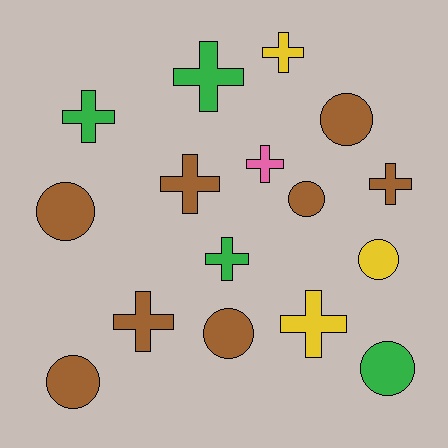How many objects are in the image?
There are 16 objects.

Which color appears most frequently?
Brown, with 8 objects.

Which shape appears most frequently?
Cross, with 9 objects.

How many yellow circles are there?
There is 1 yellow circle.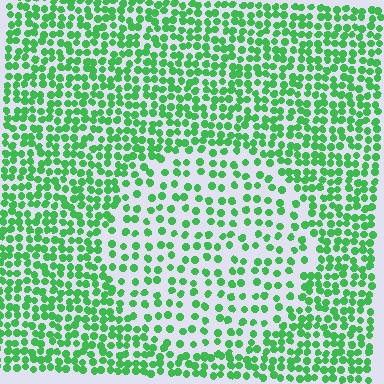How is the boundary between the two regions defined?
The boundary is defined by a change in element density (approximately 2.0x ratio). All elements are the same color, size, and shape.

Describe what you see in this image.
The image contains small green elements arranged at two different densities. A circle-shaped region is visible where the elements are less densely packed than the surrounding area.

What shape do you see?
I see a circle.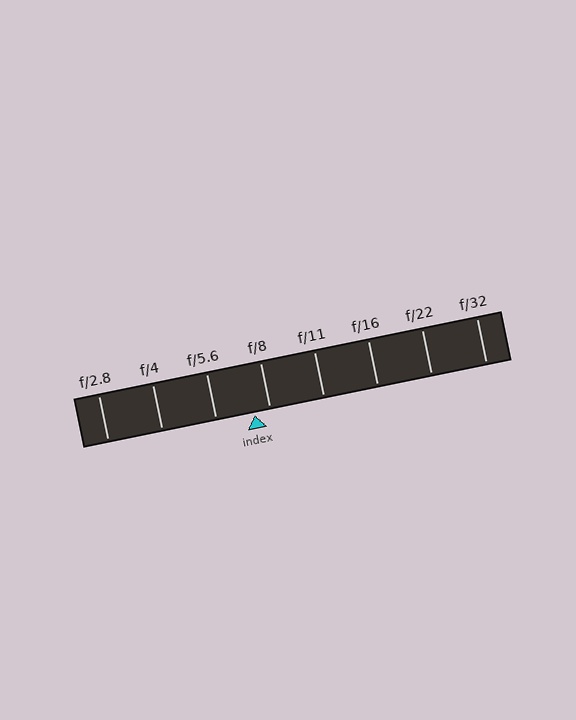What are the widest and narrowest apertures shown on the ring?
The widest aperture shown is f/2.8 and the narrowest is f/32.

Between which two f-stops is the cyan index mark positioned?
The index mark is between f/5.6 and f/8.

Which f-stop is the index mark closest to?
The index mark is closest to f/8.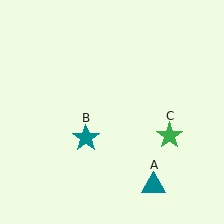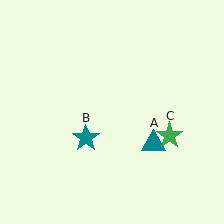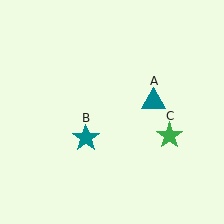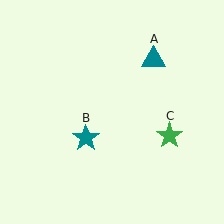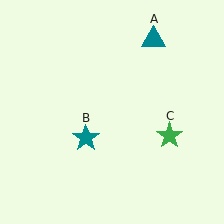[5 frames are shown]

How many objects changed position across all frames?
1 object changed position: teal triangle (object A).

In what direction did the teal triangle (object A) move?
The teal triangle (object A) moved up.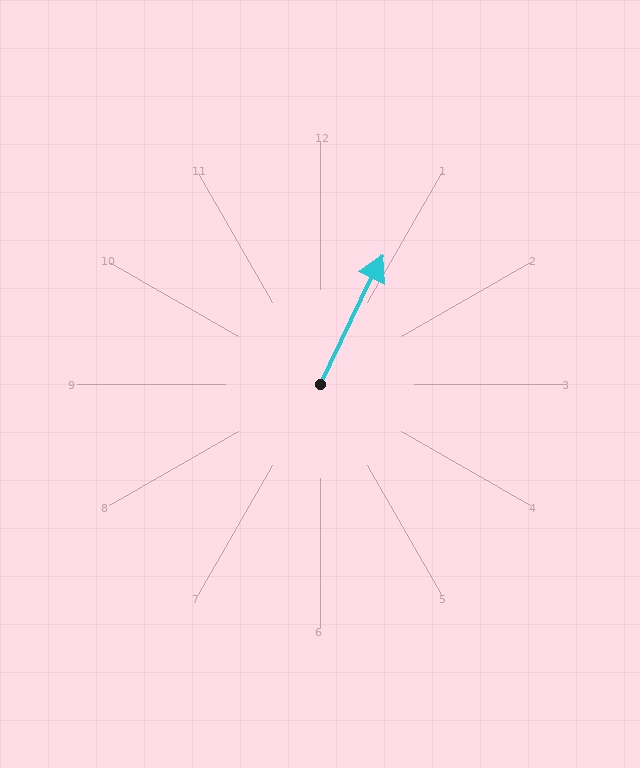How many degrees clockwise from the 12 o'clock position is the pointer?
Approximately 26 degrees.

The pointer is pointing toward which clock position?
Roughly 1 o'clock.